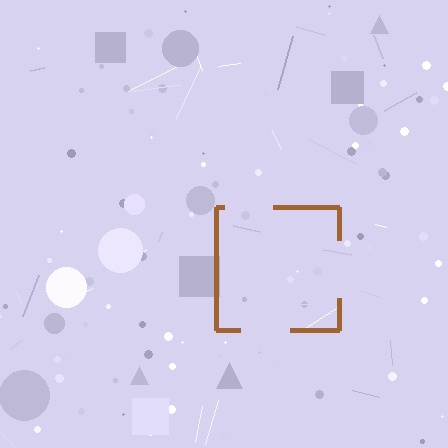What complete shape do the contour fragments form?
The contour fragments form a square.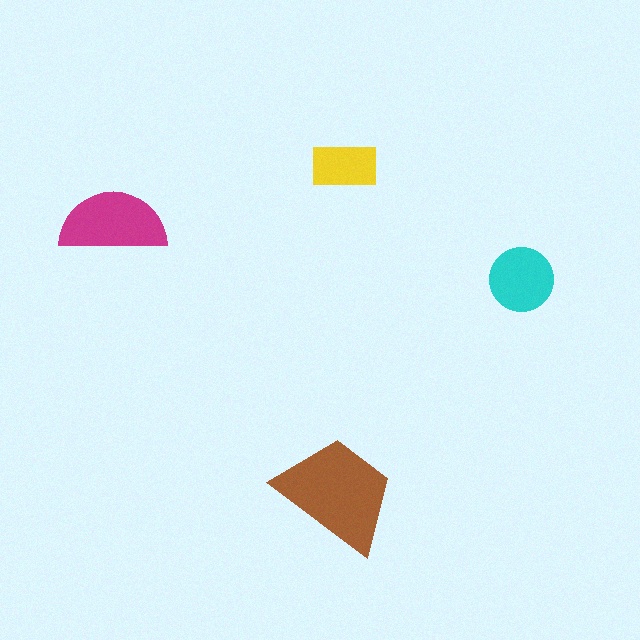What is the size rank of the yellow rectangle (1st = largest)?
4th.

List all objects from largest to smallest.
The brown trapezoid, the magenta semicircle, the cyan circle, the yellow rectangle.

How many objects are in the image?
There are 4 objects in the image.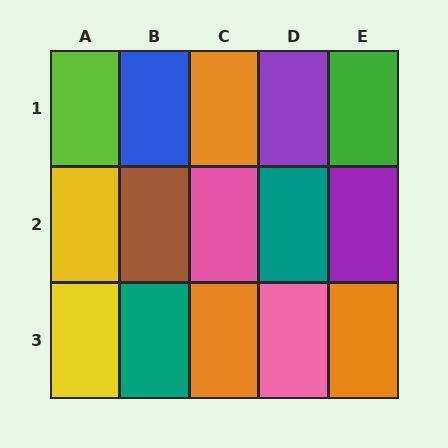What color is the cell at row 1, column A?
Lime.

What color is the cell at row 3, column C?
Orange.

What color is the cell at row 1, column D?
Purple.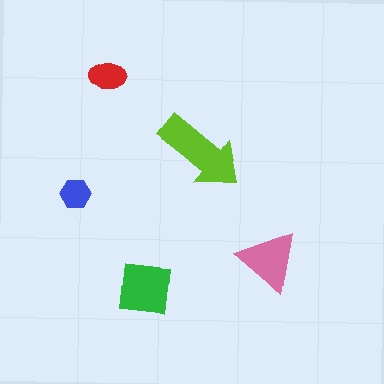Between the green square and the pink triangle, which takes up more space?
The green square.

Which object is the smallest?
The blue hexagon.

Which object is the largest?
The lime arrow.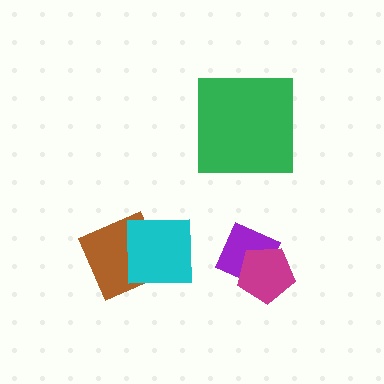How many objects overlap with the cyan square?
1 object overlaps with the cyan square.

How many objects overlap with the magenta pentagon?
1 object overlaps with the magenta pentagon.